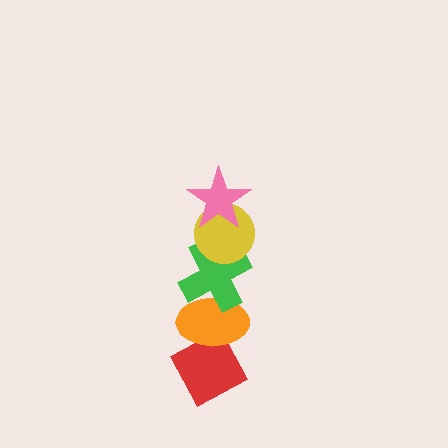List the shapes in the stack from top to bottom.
From top to bottom: the pink star, the yellow circle, the green cross, the orange ellipse, the red diamond.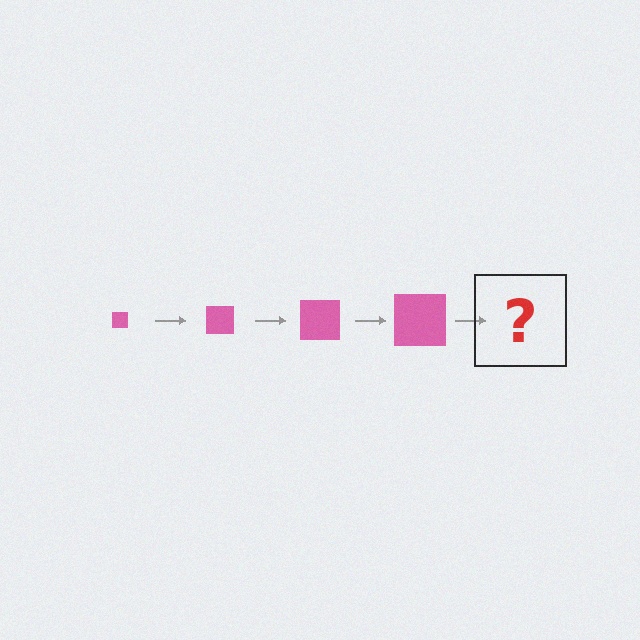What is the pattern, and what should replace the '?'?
The pattern is that the square gets progressively larger each step. The '?' should be a pink square, larger than the previous one.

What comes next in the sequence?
The next element should be a pink square, larger than the previous one.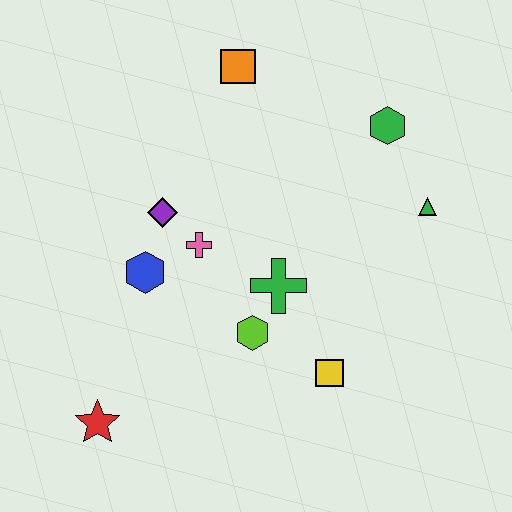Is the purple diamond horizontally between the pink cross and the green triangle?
No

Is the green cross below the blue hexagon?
Yes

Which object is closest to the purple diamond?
The pink cross is closest to the purple diamond.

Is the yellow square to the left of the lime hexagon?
No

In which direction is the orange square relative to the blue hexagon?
The orange square is above the blue hexagon.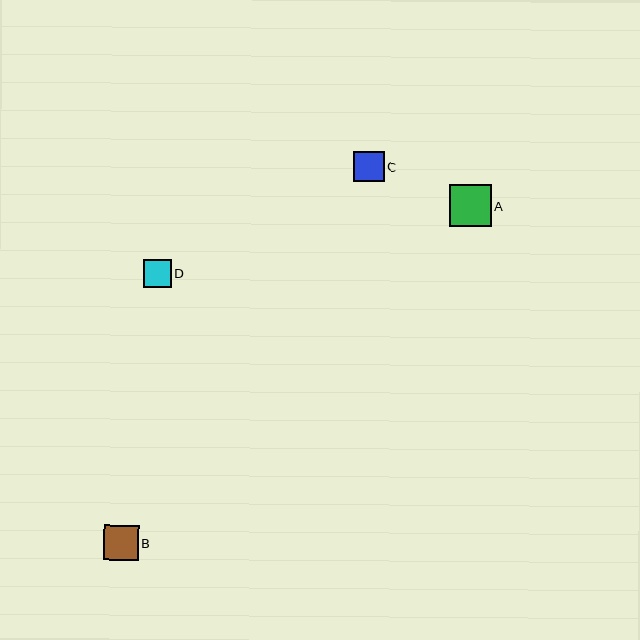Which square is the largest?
Square A is the largest with a size of approximately 42 pixels.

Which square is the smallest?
Square D is the smallest with a size of approximately 28 pixels.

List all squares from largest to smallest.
From largest to smallest: A, B, C, D.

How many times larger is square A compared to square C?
Square A is approximately 1.4 times the size of square C.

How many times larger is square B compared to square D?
Square B is approximately 1.3 times the size of square D.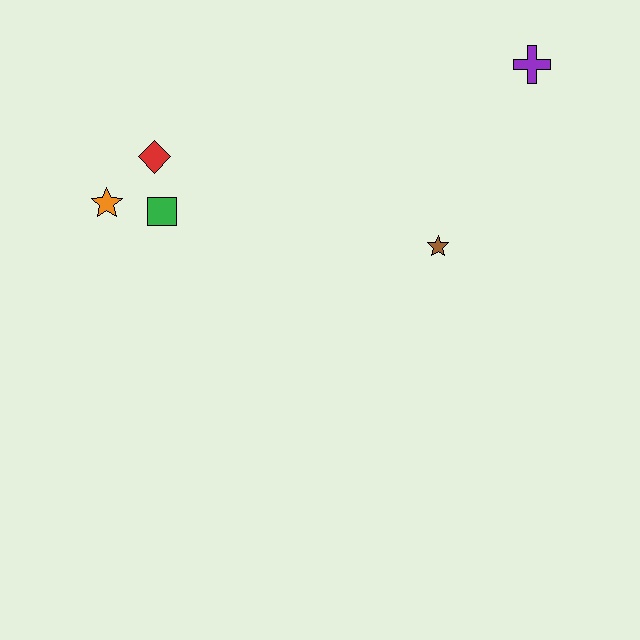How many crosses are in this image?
There is 1 cross.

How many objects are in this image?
There are 5 objects.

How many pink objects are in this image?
There are no pink objects.